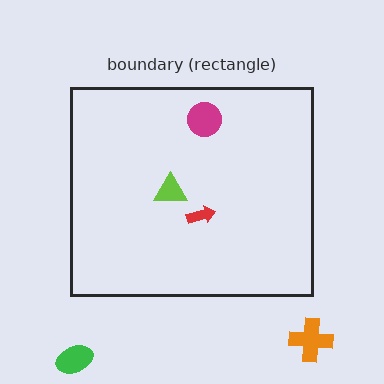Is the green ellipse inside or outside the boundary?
Outside.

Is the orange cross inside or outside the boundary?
Outside.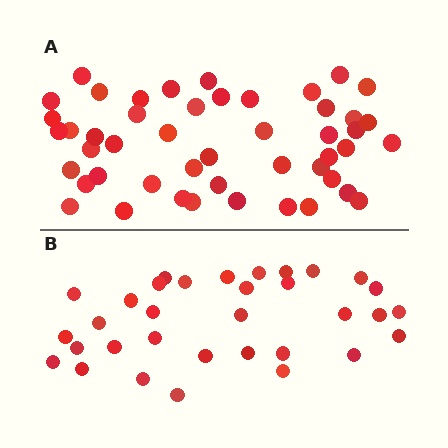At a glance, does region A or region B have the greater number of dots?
Region A (the top region) has more dots.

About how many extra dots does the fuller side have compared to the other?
Region A has approximately 15 more dots than region B.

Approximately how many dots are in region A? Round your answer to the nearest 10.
About 50 dots. (The exact count is 48, which rounds to 50.)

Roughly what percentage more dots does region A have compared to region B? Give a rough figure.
About 45% more.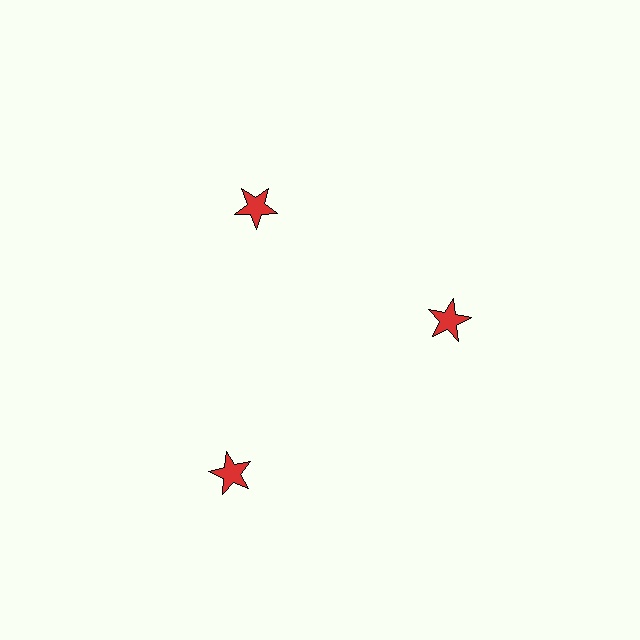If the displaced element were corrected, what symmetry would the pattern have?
It would have 3-fold rotational symmetry — the pattern would map onto itself every 120 degrees.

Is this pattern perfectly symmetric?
No. The 3 red stars are arranged in a ring, but one element near the 7 o'clock position is pushed outward from the center, breaking the 3-fold rotational symmetry.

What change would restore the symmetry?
The symmetry would be restored by moving it inward, back onto the ring so that all 3 stars sit at equal angles and equal distance from the center.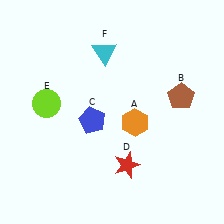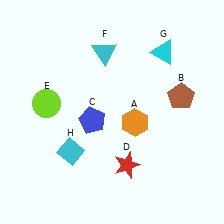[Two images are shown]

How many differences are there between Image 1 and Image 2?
There are 2 differences between the two images.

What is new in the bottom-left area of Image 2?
A cyan diamond (H) was added in the bottom-left area of Image 2.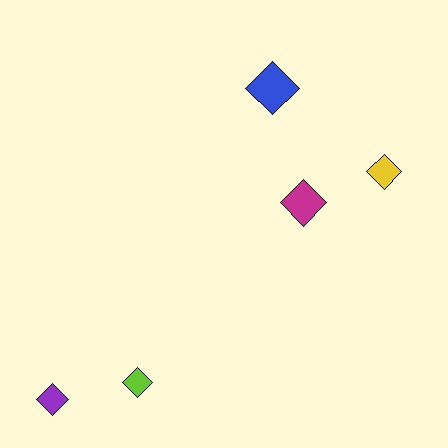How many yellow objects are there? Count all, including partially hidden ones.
There is 1 yellow object.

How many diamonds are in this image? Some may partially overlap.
There are 5 diamonds.